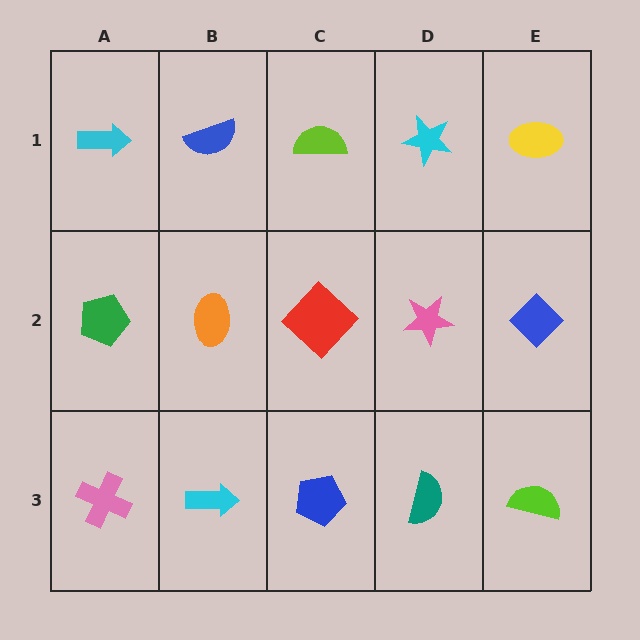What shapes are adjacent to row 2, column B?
A blue semicircle (row 1, column B), a cyan arrow (row 3, column B), a green pentagon (row 2, column A), a red diamond (row 2, column C).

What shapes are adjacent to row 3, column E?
A blue diamond (row 2, column E), a teal semicircle (row 3, column D).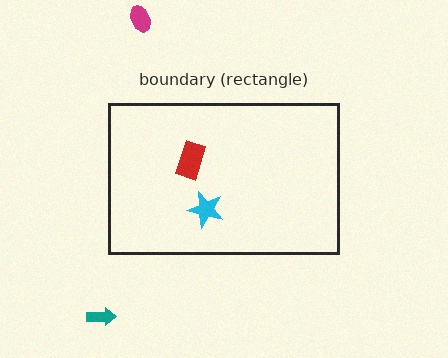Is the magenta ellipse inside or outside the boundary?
Outside.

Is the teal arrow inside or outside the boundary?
Outside.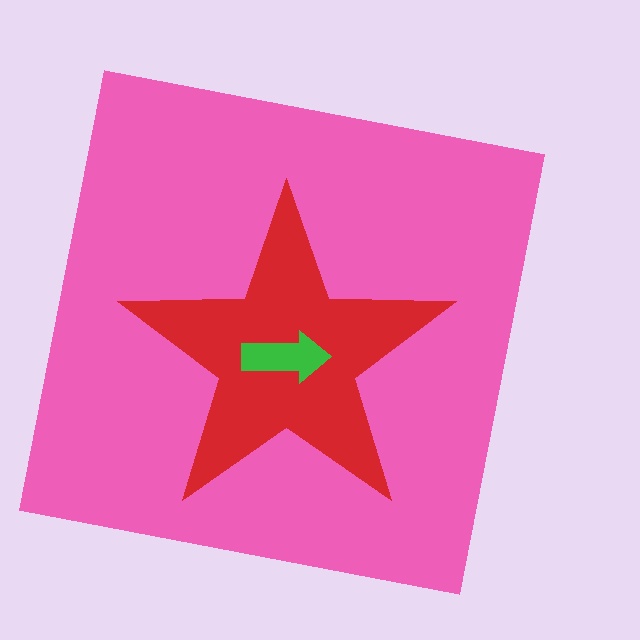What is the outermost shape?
The pink square.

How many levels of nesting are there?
3.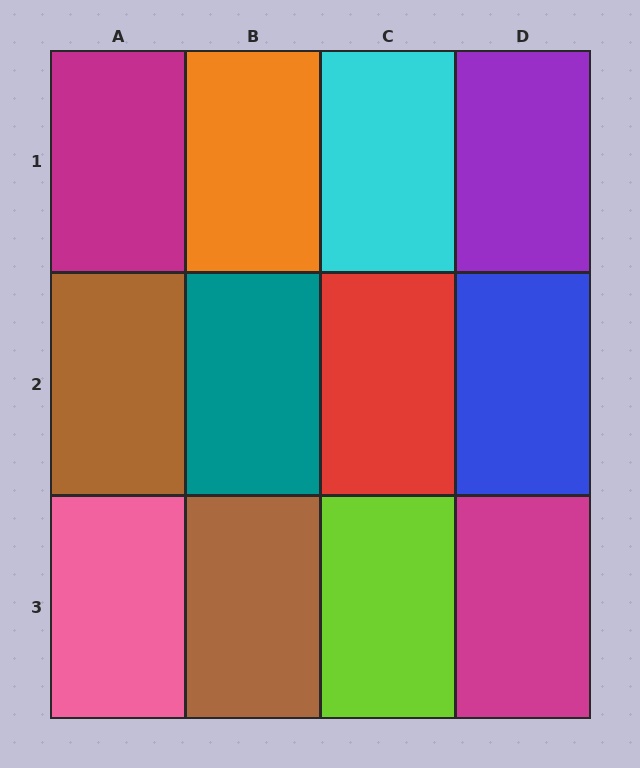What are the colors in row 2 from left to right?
Brown, teal, red, blue.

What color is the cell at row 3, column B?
Brown.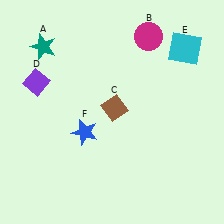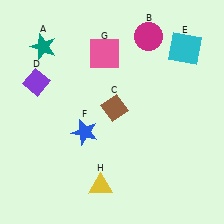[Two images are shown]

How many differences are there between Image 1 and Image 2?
There are 2 differences between the two images.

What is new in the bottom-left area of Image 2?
A yellow triangle (H) was added in the bottom-left area of Image 2.